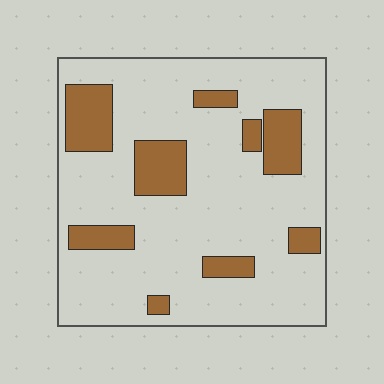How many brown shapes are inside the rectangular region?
9.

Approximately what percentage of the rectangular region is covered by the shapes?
Approximately 20%.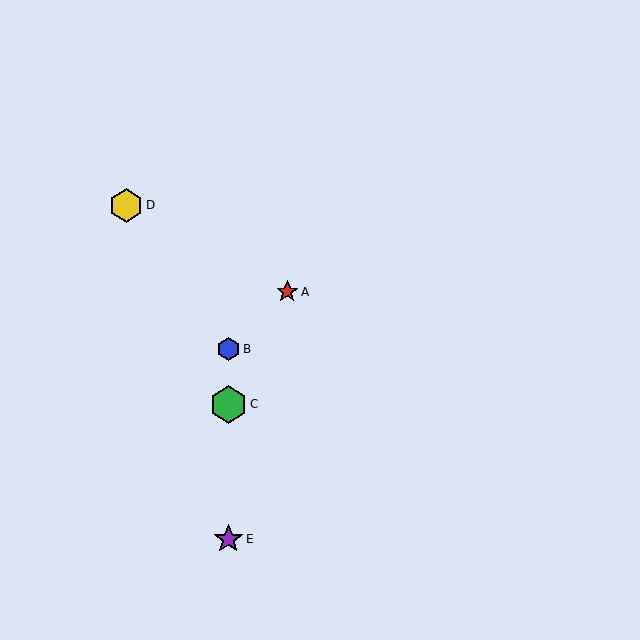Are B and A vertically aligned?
No, B is at x≈228 and A is at x≈287.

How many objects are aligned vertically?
3 objects (B, C, E) are aligned vertically.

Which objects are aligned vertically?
Objects B, C, E are aligned vertically.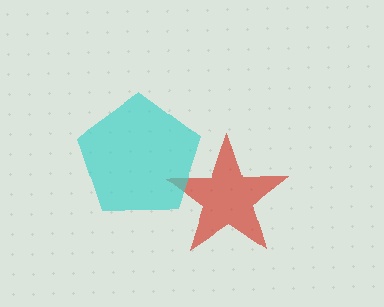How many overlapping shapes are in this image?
There are 2 overlapping shapes in the image.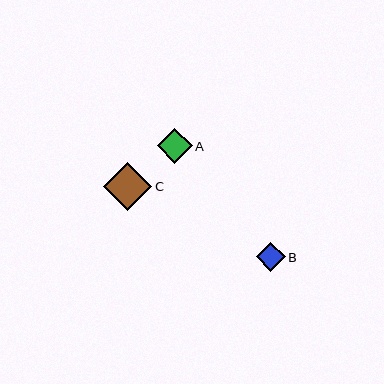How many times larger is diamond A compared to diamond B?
Diamond A is approximately 1.2 times the size of diamond B.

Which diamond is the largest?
Diamond C is the largest with a size of approximately 48 pixels.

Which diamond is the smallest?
Diamond B is the smallest with a size of approximately 29 pixels.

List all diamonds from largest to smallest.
From largest to smallest: C, A, B.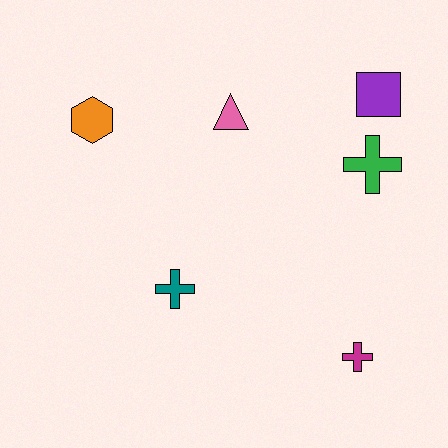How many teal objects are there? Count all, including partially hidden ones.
There is 1 teal object.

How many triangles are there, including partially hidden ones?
There is 1 triangle.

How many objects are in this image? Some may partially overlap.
There are 6 objects.